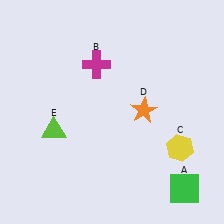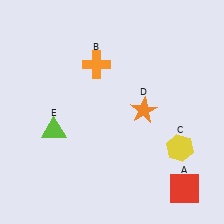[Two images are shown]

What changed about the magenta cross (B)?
In Image 1, B is magenta. In Image 2, it changed to orange.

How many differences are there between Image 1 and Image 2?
There are 2 differences between the two images.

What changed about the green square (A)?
In Image 1, A is green. In Image 2, it changed to red.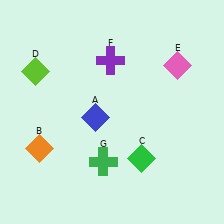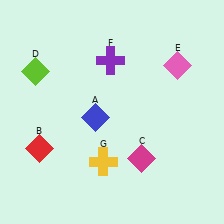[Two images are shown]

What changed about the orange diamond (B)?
In Image 1, B is orange. In Image 2, it changed to red.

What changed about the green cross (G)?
In Image 1, G is green. In Image 2, it changed to yellow.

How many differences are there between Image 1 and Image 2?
There are 3 differences between the two images.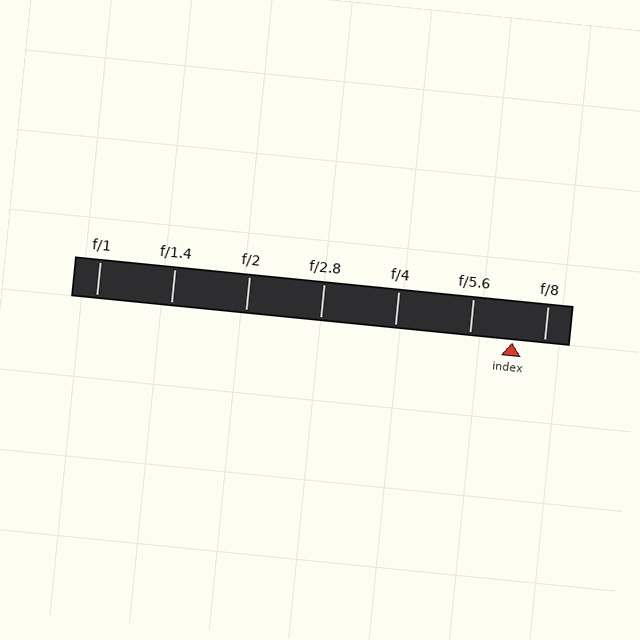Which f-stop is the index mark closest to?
The index mark is closest to f/8.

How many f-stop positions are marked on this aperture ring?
There are 7 f-stop positions marked.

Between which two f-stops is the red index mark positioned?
The index mark is between f/5.6 and f/8.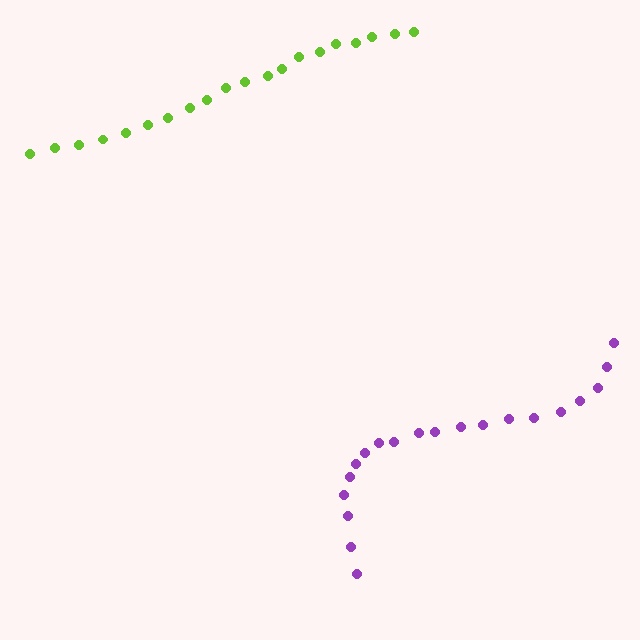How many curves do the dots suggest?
There are 2 distinct paths.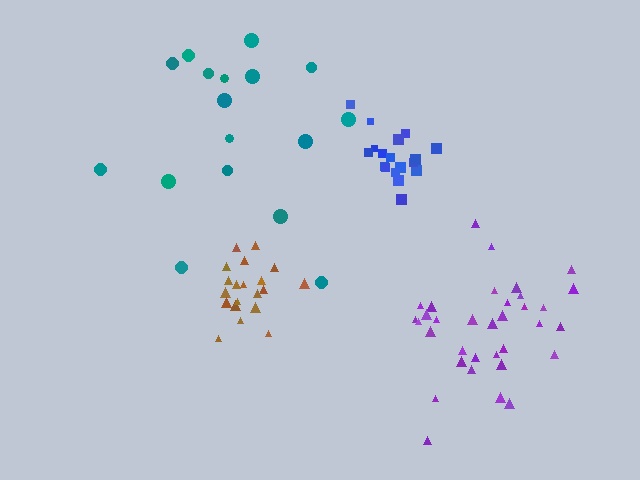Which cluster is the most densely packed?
Blue.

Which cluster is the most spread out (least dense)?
Teal.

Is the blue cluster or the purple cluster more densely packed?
Blue.